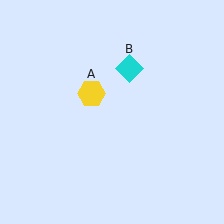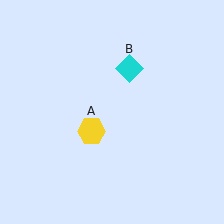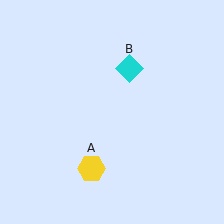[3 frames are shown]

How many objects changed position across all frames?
1 object changed position: yellow hexagon (object A).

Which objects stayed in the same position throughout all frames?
Cyan diamond (object B) remained stationary.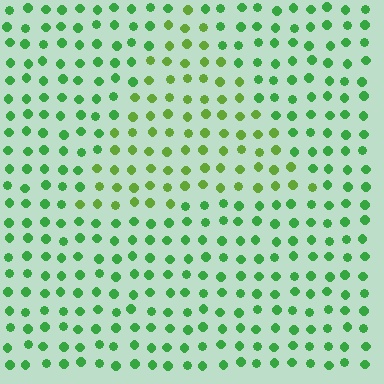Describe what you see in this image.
The image is filled with small green elements in a uniform arrangement. A triangle-shaped region is visible where the elements are tinted to a slightly different hue, forming a subtle color boundary.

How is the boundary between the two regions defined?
The boundary is defined purely by a slight shift in hue (about 29 degrees). Spacing, size, and orientation are identical on both sides.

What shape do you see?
I see a triangle.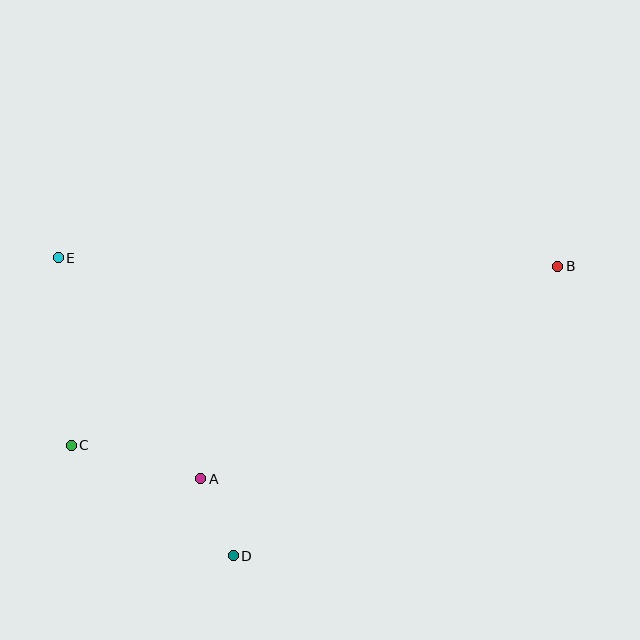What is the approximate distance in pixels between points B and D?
The distance between B and D is approximately 435 pixels.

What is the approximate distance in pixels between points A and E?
The distance between A and E is approximately 262 pixels.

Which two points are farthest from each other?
Points B and C are farthest from each other.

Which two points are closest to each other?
Points A and D are closest to each other.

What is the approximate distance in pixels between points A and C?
The distance between A and C is approximately 134 pixels.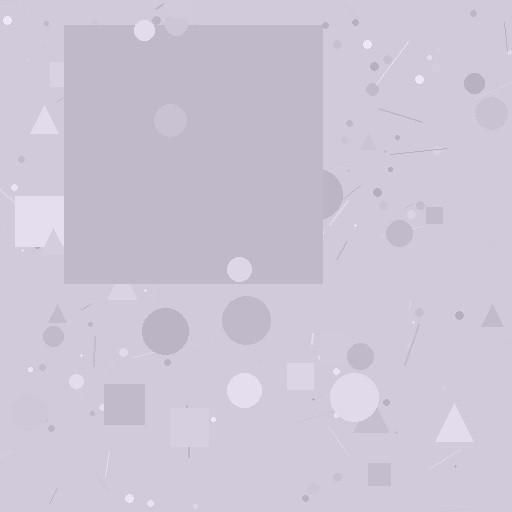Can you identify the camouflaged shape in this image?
The camouflaged shape is a square.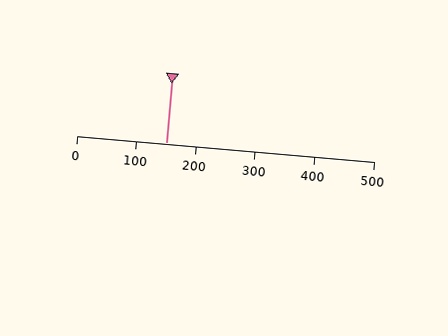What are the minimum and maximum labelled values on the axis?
The axis runs from 0 to 500.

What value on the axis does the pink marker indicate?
The marker indicates approximately 150.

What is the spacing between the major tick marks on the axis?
The major ticks are spaced 100 apart.